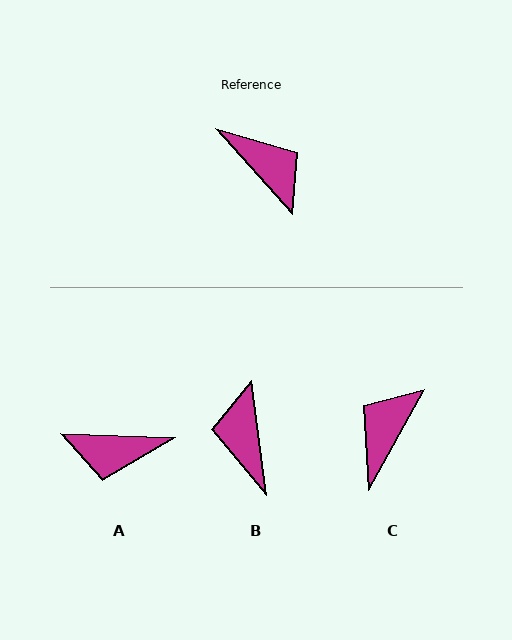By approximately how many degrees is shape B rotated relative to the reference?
Approximately 146 degrees counter-clockwise.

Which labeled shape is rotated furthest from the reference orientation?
B, about 146 degrees away.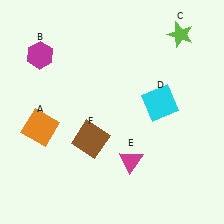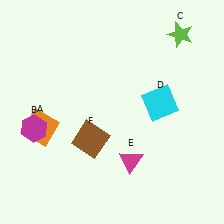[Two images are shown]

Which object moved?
The magenta hexagon (B) moved down.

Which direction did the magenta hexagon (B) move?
The magenta hexagon (B) moved down.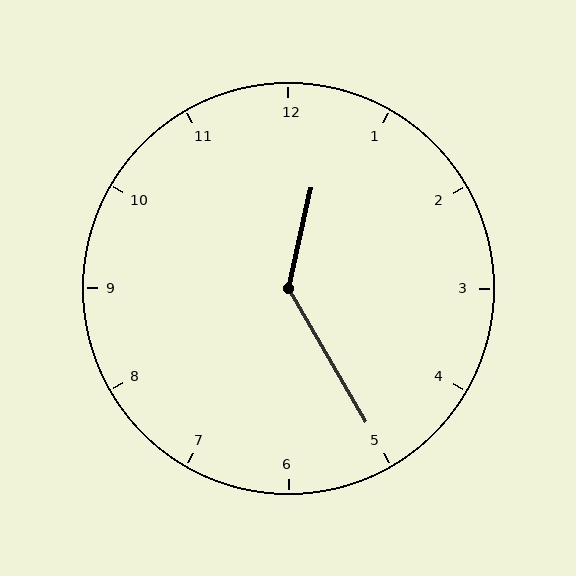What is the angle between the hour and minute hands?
Approximately 138 degrees.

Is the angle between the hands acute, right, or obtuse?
It is obtuse.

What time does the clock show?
12:25.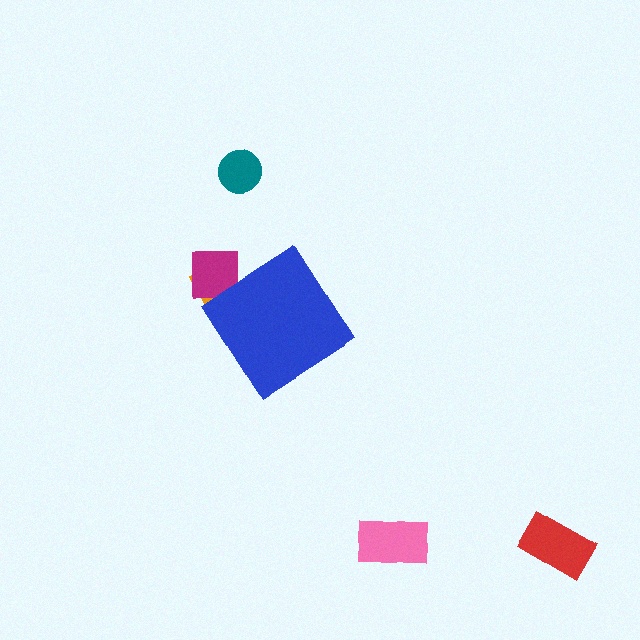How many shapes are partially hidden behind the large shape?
2 shapes are partially hidden.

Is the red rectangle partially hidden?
No, the red rectangle is fully visible.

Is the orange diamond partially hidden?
Yes, the orange diamond is partially hidden behind the blue diamond.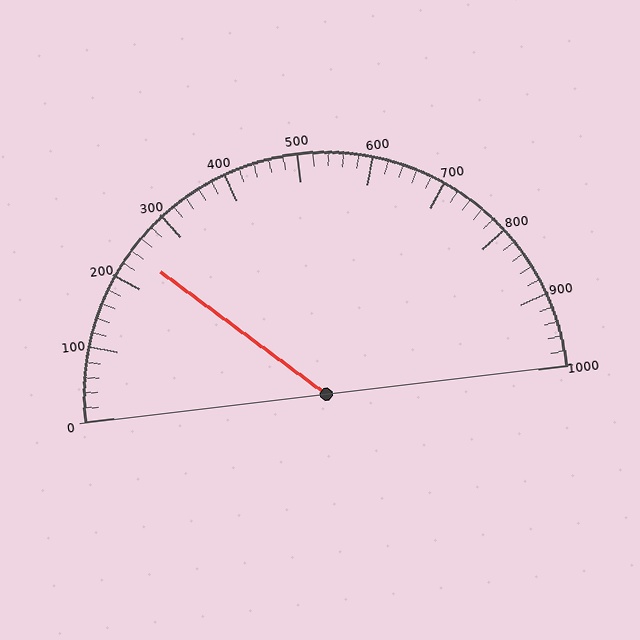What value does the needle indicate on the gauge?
The needle indicates approximately 240.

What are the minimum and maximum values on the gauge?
The gauge ranges from 0 to 1000.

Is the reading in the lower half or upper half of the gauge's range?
The reading is in the lower half of the range (0 to 1000).